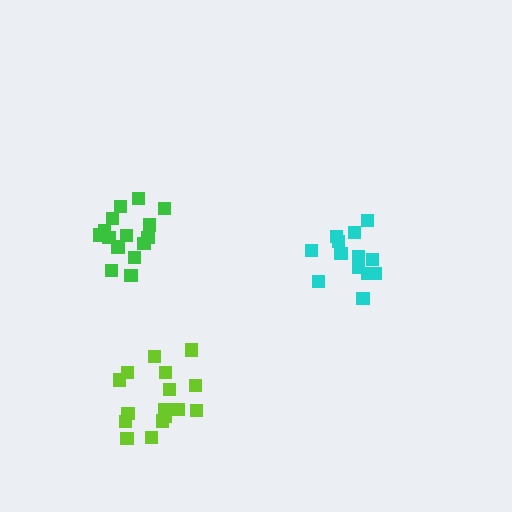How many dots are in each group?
Group 1: 16 dots, Group 2: 13 dots, Group 3: 16 dots (45 total).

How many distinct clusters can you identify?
There are 3 distinct clusters.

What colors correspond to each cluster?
The clusters are colored: green, cyan, lime.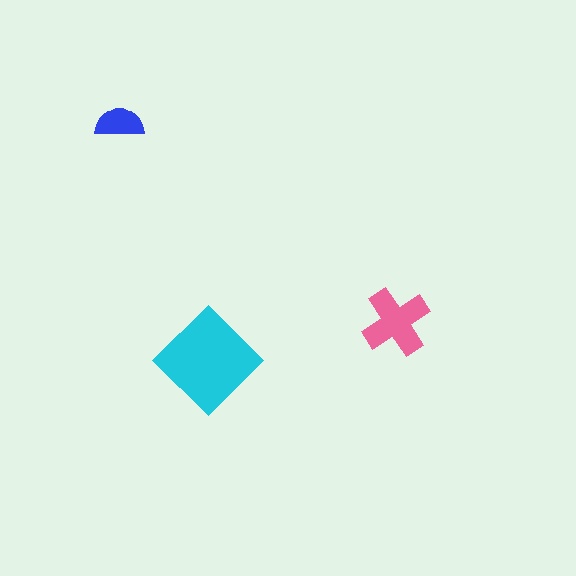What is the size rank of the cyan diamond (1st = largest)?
1st.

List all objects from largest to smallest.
The cyan diamond, the pink cross, the blue semicircle.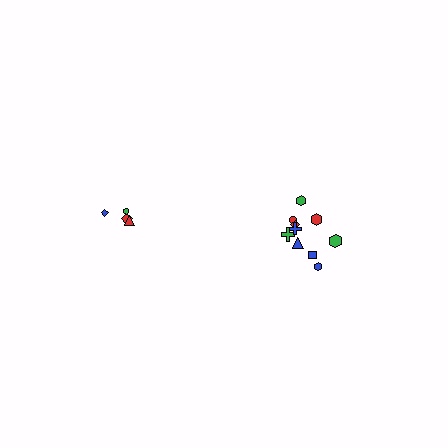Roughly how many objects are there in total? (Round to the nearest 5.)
Roughly 15 objects in total.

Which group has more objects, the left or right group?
The right group.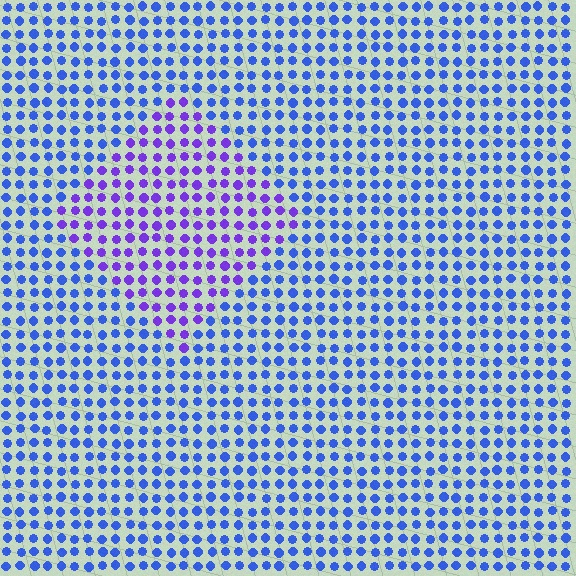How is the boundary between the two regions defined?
The boundary is defined purely by a slight shift in hue (about 39 degrees). Spacing, size, and orientation are identical on both sides.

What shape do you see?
I see a diamond.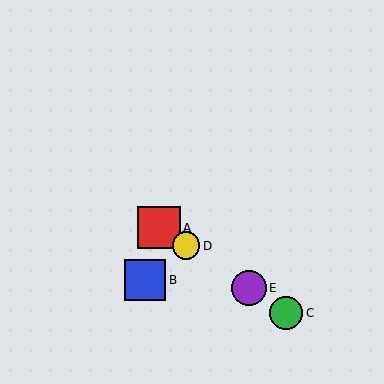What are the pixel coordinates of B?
Object B is at (145, 280).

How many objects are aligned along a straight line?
4 objects (A, C, D, E) are aligned along a straight line.